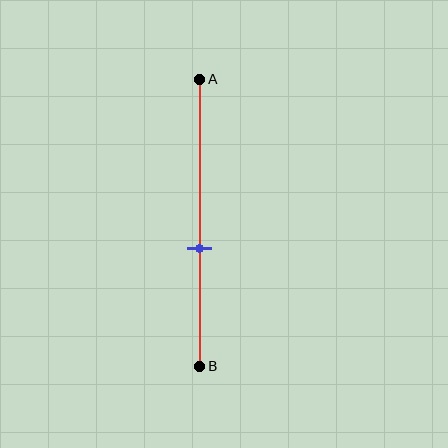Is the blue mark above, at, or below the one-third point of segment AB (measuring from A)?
The blue mark is below the one-third point of segment AB.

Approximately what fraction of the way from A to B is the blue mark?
The blue mark is approximately 60% of the way from A to B.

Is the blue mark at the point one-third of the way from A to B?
No, the mark is at about 60% from A, not at the 33% one-third point.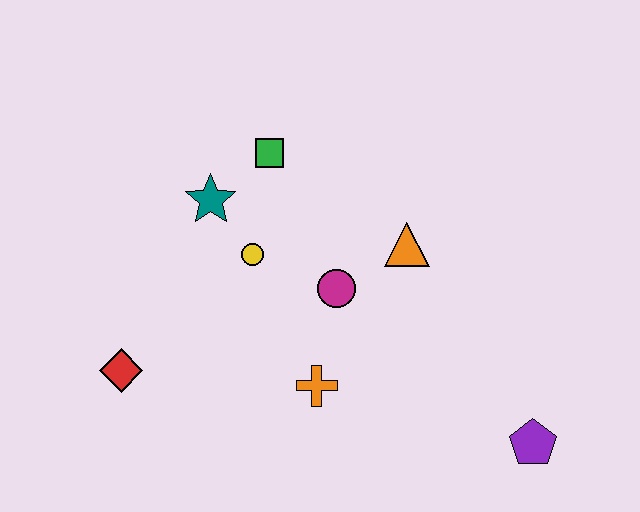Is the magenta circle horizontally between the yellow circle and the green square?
No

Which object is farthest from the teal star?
The purple pentagon is farthest from the teal star.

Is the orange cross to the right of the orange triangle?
No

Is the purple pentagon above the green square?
No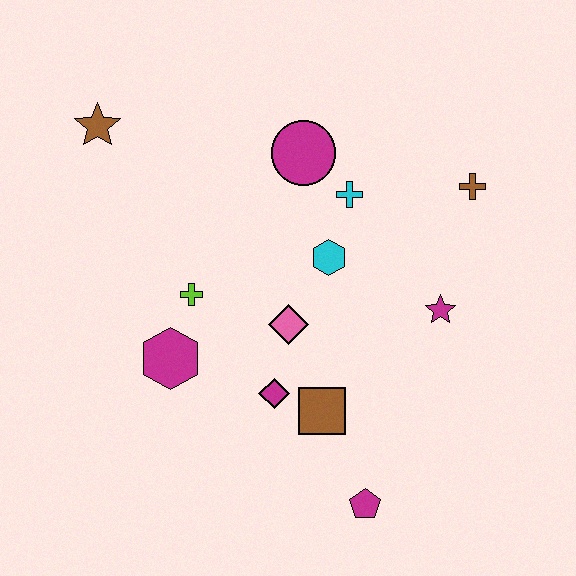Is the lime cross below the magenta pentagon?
No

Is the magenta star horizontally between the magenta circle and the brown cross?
Yes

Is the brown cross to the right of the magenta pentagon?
Yes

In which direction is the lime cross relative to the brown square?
The lime cross is to the left of the brown square.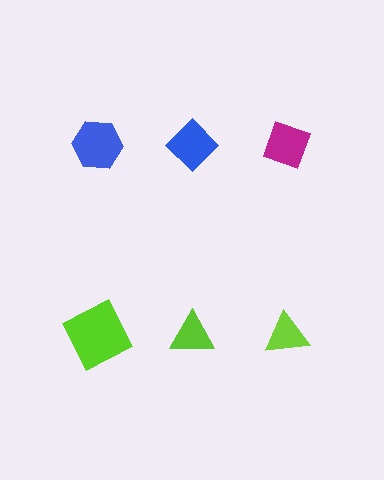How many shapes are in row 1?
3 shapes.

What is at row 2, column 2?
A lime triangle.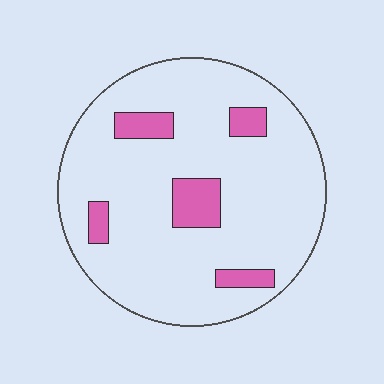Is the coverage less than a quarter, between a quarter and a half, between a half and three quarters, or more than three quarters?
Less than a quarter.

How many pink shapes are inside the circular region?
5.